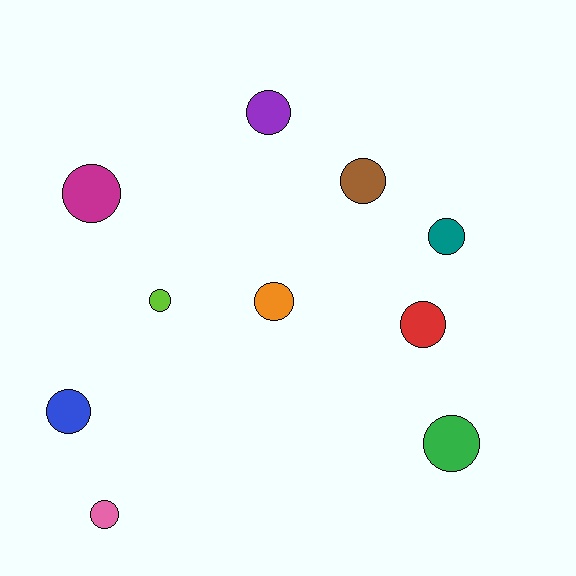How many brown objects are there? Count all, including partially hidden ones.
There is 1 brown object.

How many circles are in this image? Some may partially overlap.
There are 10 circles.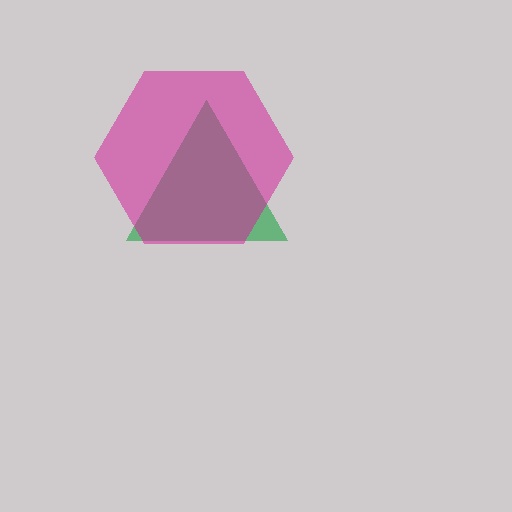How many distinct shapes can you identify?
There are 2 distinct shapes: a green triangle, a magenta hexagon.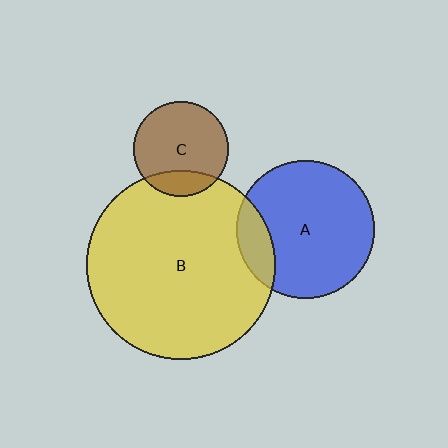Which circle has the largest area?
Circle B (yellow).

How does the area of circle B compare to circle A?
Approximately 1.9 times.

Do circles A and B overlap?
Yes.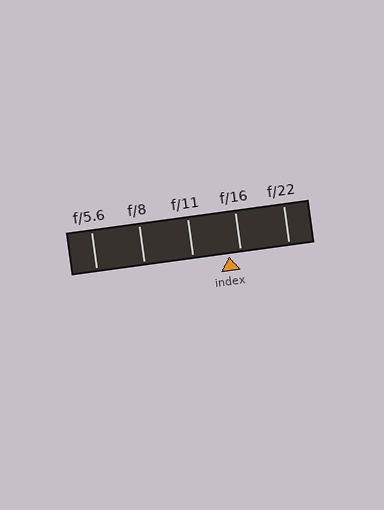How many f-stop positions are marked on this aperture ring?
There are 5 f-stop positions marked.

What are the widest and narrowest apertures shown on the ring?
The widest aperture shown is f/5.6 and the narrowest is f/22.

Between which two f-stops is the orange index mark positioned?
The index mark is between f/11 and f/16.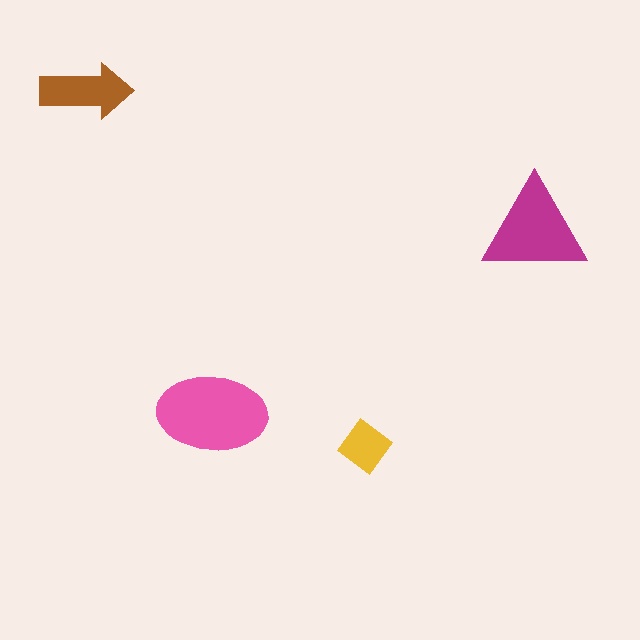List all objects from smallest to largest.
The yellow diamond, the brown arrow, the magenta triangle, the pink ellipse.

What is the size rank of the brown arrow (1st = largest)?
3rd.